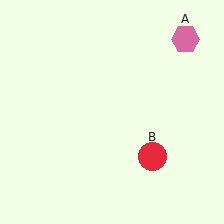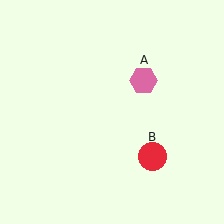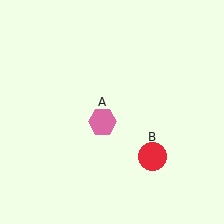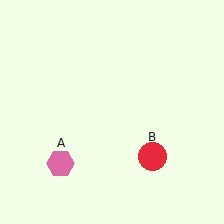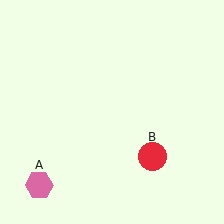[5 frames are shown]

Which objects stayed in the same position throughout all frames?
Red circle (object B) remained stationary.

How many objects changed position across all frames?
1 object changed position: pink hexagon (object A).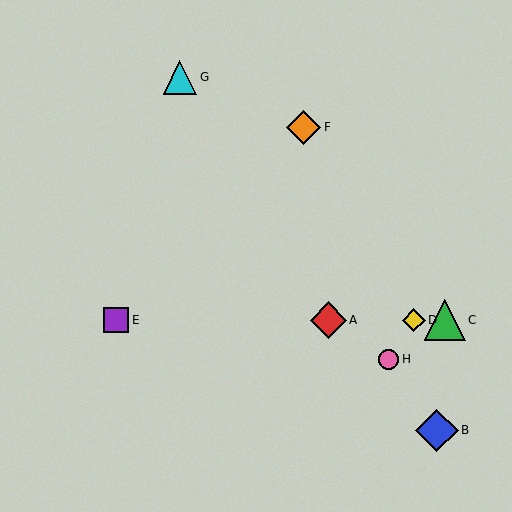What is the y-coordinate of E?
Object E is at y≈320.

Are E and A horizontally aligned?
Yes, both are at y≈320.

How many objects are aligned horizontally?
4 objects (A, C, D, E) are aligned horizontally.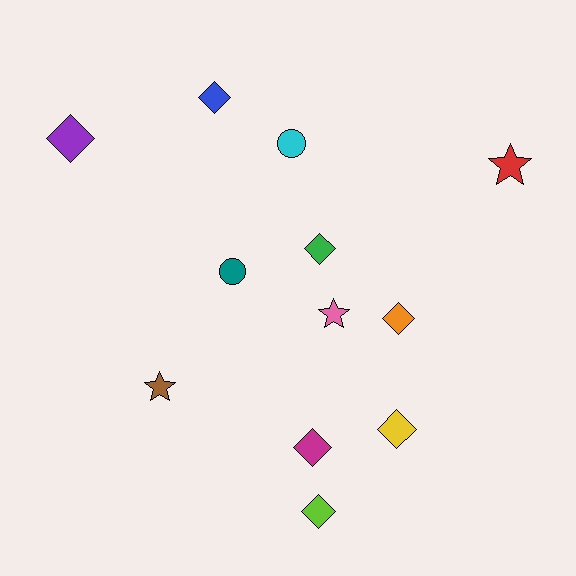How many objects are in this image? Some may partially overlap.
There are 12 objects.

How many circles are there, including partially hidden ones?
There are 2 circles.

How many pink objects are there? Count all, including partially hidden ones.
There is 1 pink object.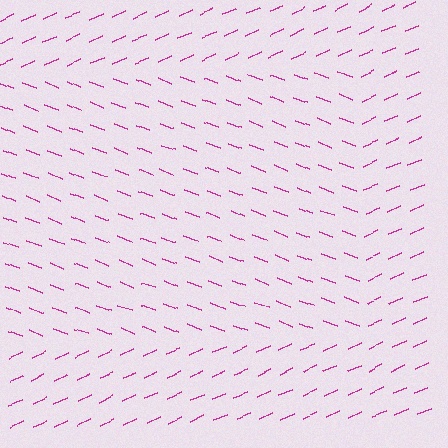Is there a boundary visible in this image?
Yes, there is a texture boundary formed by a change in line orientation.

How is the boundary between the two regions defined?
The boundary is defined purely by a change in line orientation (approximately 45 degrees difference). All lines are the same color and thickness.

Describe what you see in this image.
The image is filled with small magenta line segments. A rectangle region in the image has lines oriented differently from the surrounding lines, creating a visible texture boundary.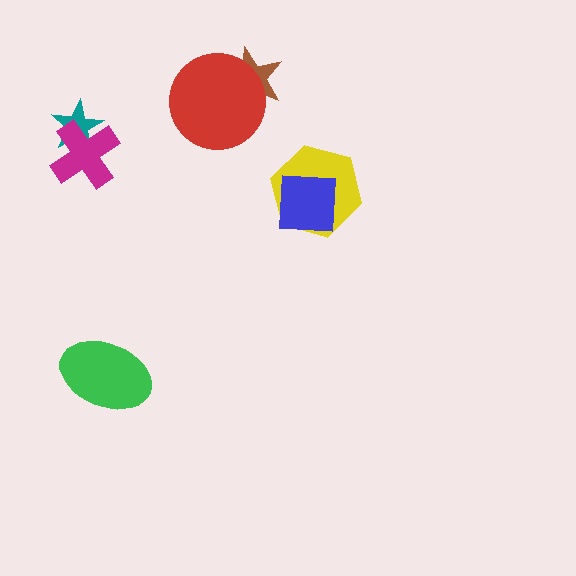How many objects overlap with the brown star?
1 object overlaps with the brown star.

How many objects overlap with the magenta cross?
1 object overlaps with the magenta cross.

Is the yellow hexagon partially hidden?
Yes, it is partially covered by another shape.